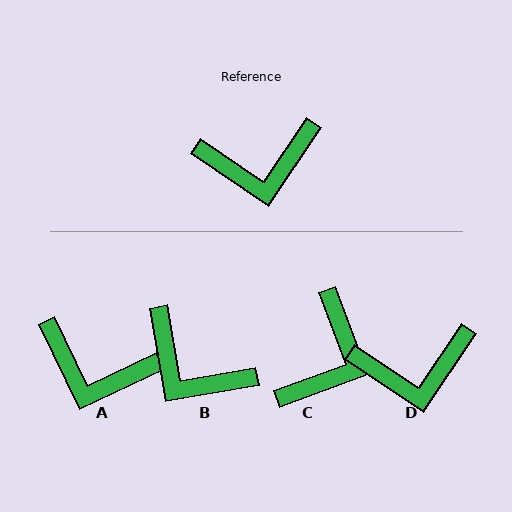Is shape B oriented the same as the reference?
No, it is off by about 46 degrees.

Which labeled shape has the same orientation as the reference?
D.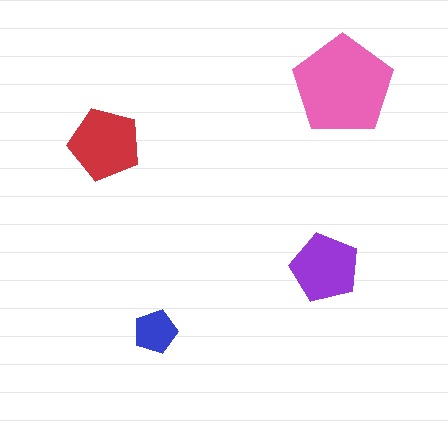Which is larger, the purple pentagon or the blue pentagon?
The purple one.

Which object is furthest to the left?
The red pentagon is leftmost.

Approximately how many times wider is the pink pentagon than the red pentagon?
About 1.5 times wider.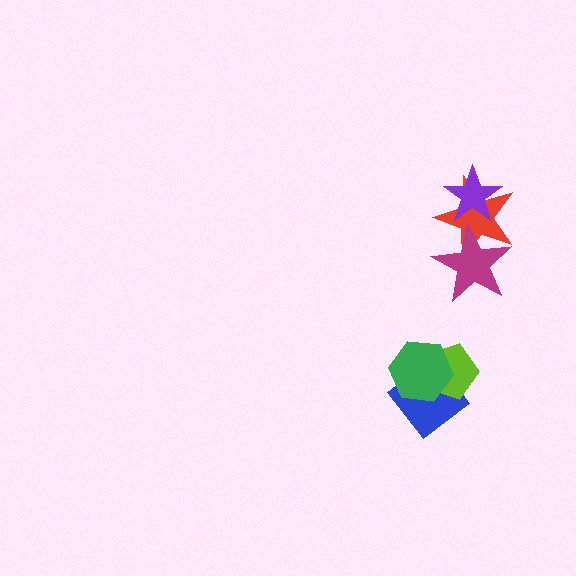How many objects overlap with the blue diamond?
2 objects overlap with the blue diamond.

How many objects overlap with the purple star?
1 object overlaps with the purple star.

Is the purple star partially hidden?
No, no other shape covers it.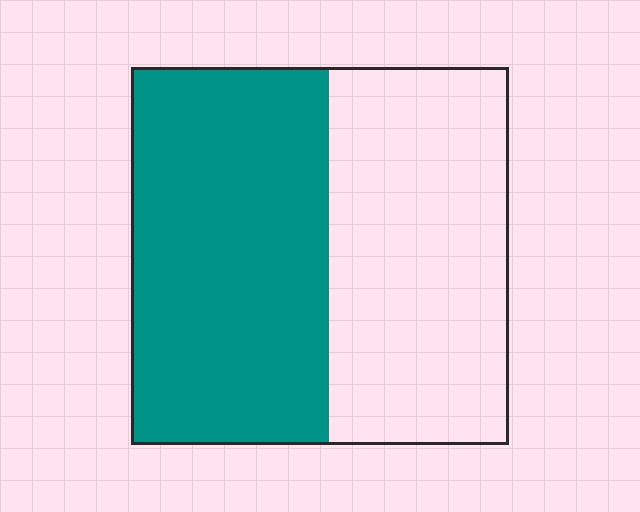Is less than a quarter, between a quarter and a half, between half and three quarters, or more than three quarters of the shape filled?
Between half and three quarters.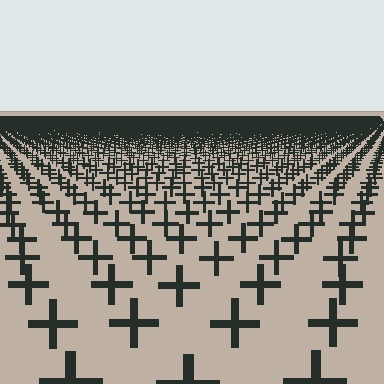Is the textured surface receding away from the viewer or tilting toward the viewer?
The surface is receding away from the viewer. Texture elements get smaller and denser toward the top.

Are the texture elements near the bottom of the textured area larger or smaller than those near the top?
Larger. Near the bottom, elements are closer to the viewer and appear at a bigger on-screen size.